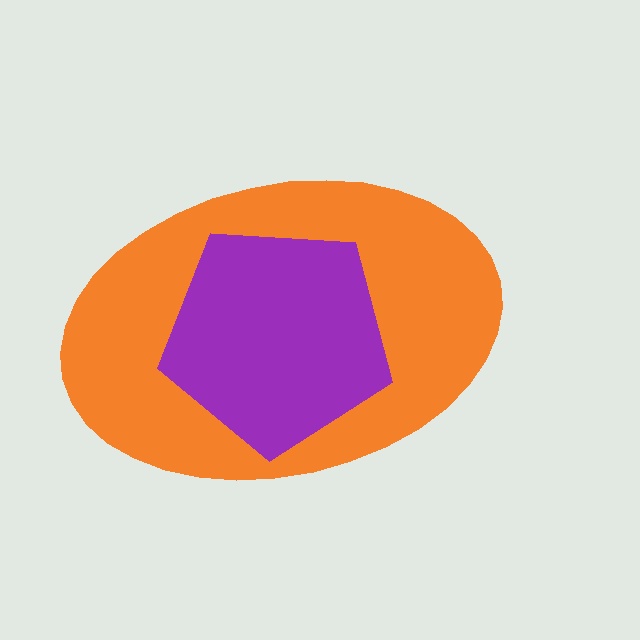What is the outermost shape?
The orange ellipse.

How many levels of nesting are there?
2.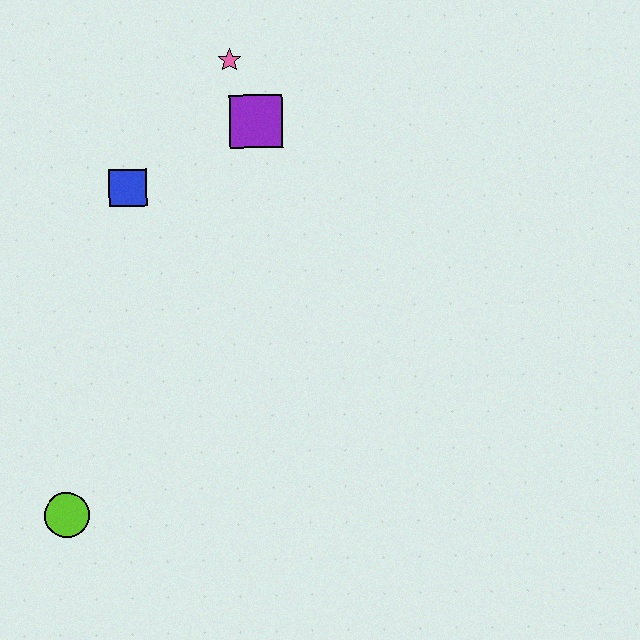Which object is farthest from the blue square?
The lime circle is farthest from the blue square.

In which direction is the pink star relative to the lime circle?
The pink star is above the lime circle.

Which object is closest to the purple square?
The pink star is closest to the purple square.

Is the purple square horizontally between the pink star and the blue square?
No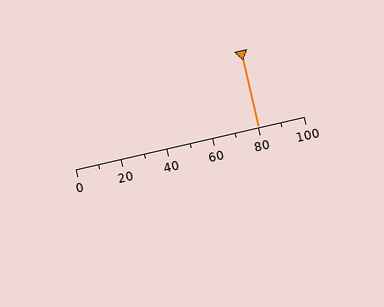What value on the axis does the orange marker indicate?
The marker indicates approximately 80.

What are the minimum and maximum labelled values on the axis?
The axis runs from 0 to 100.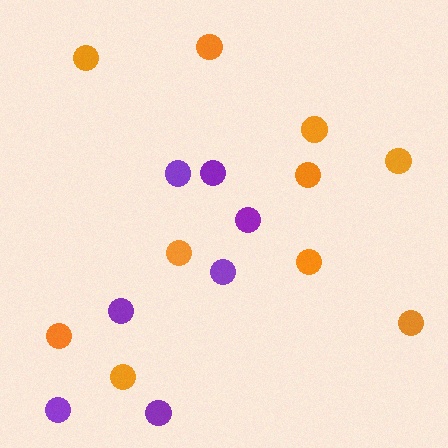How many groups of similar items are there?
There are 2 groups: one group of orange circles (10) and one group of purple circles (7).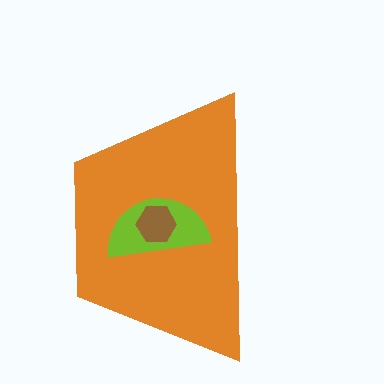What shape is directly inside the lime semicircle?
The brown hexagon.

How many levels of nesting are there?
3.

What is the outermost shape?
The orange trapezoid.